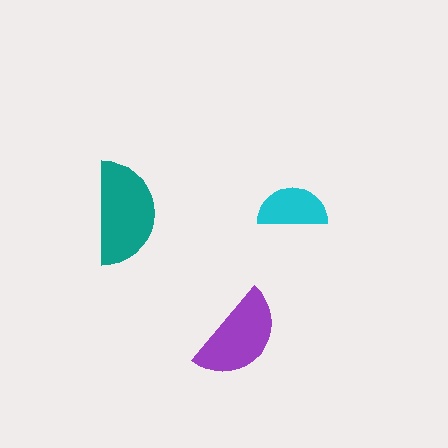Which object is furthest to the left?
The teal semicircle is leftmost.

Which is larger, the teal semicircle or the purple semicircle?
The teal one.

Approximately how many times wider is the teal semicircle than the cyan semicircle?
About 1.5 times wider.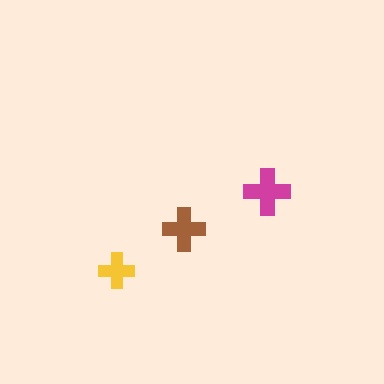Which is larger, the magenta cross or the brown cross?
The magenta one.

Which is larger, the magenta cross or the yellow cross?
The magenta one.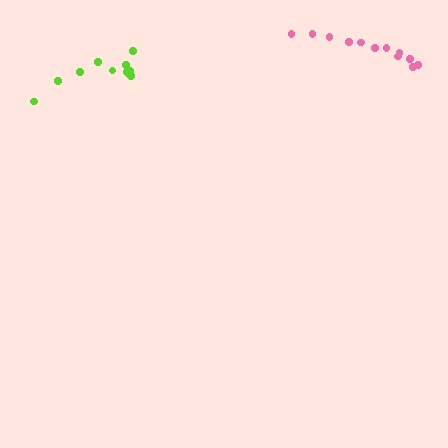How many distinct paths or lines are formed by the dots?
There are 2 distinct paths.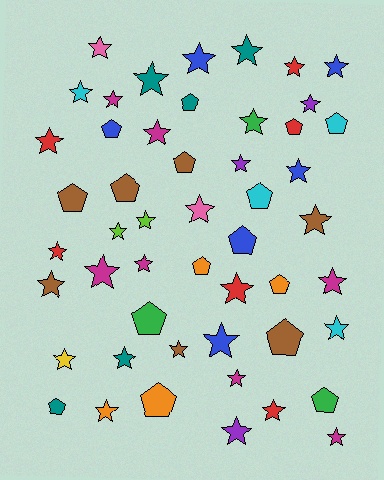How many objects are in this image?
There are 50 objects.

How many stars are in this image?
There are 34 stars.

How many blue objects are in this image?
There are 6 blue objects.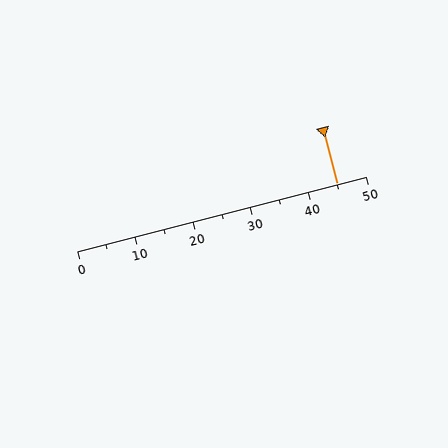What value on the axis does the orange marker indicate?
The marker indicates approximately 45.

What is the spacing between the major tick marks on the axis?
The major ticks are spaced 10 apart.